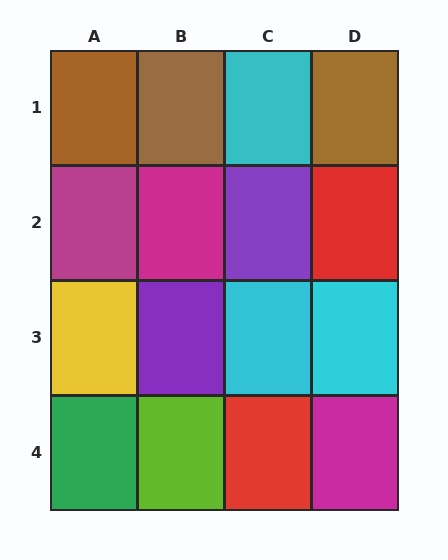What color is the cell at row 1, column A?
Brown.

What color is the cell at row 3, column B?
Purple.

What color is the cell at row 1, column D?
Brown.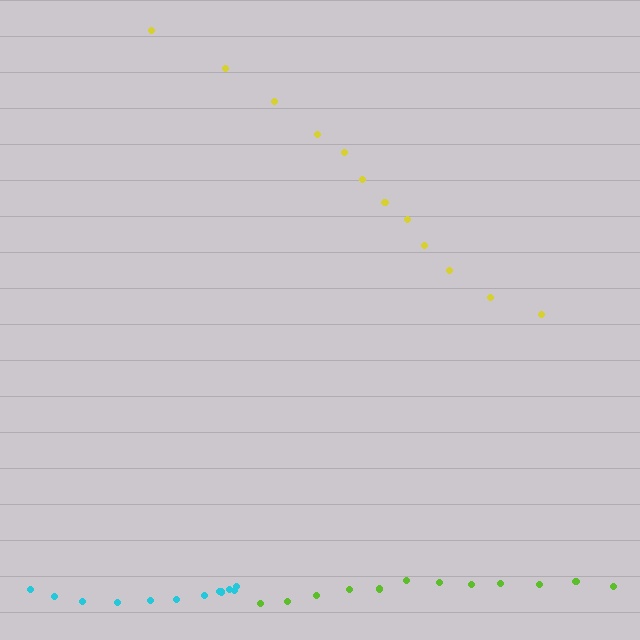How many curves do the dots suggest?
There are 3 distinct paths.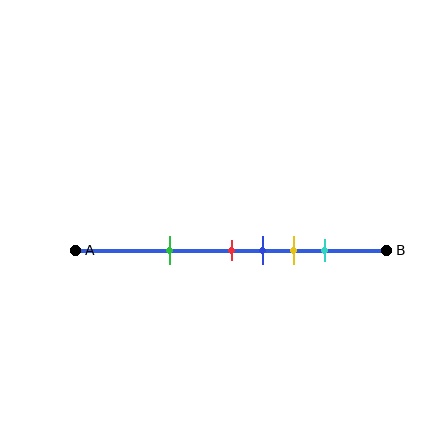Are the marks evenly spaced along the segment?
No, the marks are not evenly spaced.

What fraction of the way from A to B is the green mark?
The green mark is approximately 30% (0.3) of the way from A to B.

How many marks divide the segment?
There are 5 marks dividing the segment.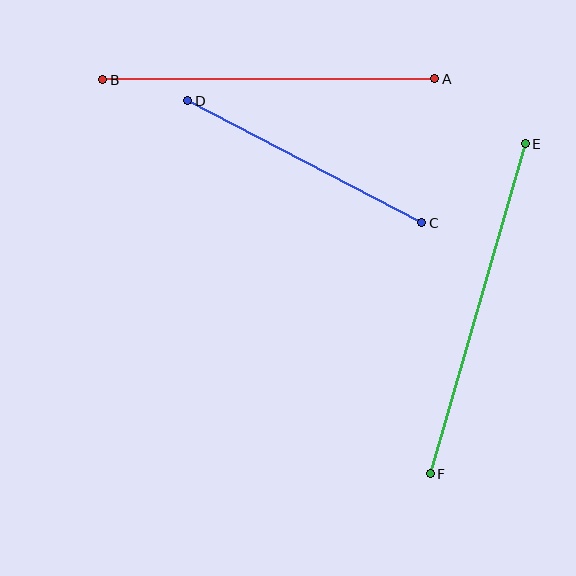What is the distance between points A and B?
The distance is approximately 332 pixels.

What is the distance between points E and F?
The distance is approximately 343 pixels.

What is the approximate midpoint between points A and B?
The midpoint is at approximately (269, 79) pixels.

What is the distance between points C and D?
The distance is approximately 264 pixels.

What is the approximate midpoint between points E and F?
The midpoint is at approximately (478, 309) pixels.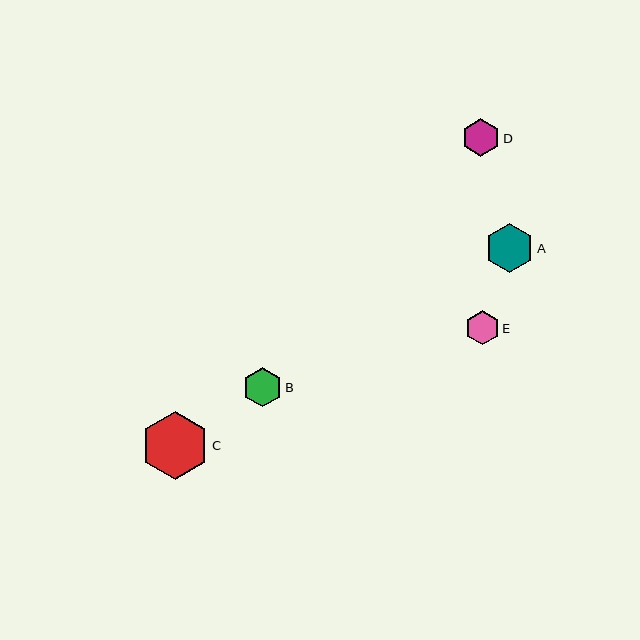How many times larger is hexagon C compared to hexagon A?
Hexagon C is approximately 1.4 times the size of hexagon A.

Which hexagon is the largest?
Hexagon C is the largest with a size of approximately 68 pixels.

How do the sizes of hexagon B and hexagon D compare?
Hexagon B and hexagon D are approximately the same size.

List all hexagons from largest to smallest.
From largest to smallest: C, A, B, D, E.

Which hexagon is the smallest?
Hexagon E is the smallest with a size of approximately 35 pixels.